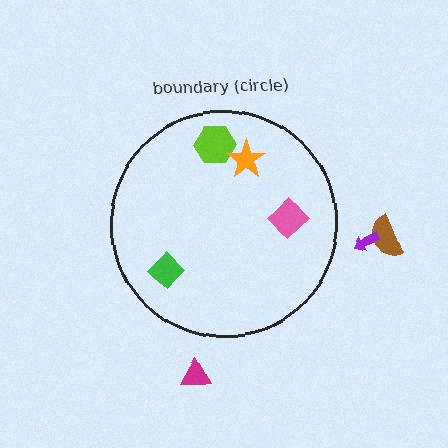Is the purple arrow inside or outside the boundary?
Outside.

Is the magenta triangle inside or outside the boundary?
Outside.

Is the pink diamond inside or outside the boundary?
Inside.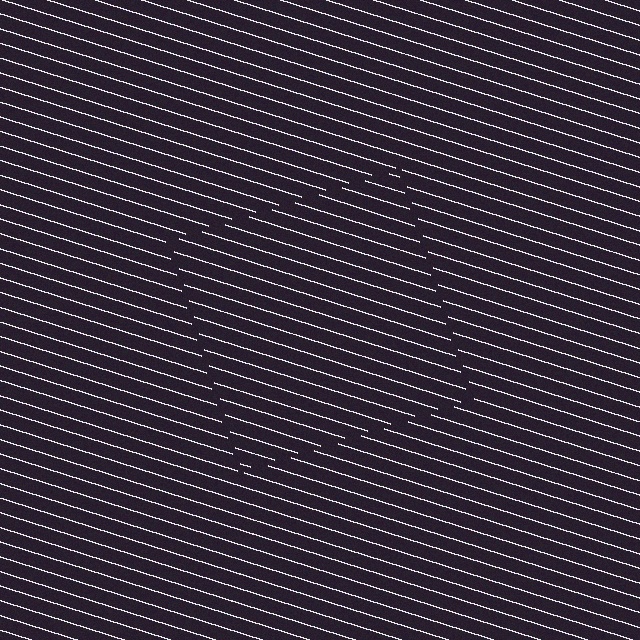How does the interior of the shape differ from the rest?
The interior of the shape contains the same grating, shifted by half a period — the contour is defined by the phase discontinuity where line-ends from the inner and outer gratings abut.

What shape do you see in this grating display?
An illusory square. The interior of the shape contains the same grating, shifted by half a period — the contour is defined by the phase discontinuity where line-ends from the inner and outer gratings abut.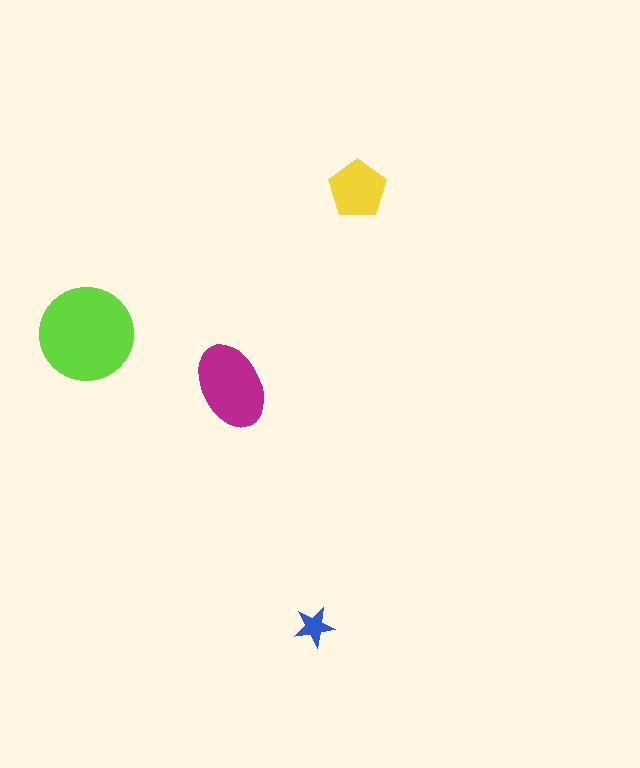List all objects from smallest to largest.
The blue star, the yellow pentagon, the magenta ellipse, the lime circle.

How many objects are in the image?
There are 4 objects in the image.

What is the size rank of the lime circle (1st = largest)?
1st.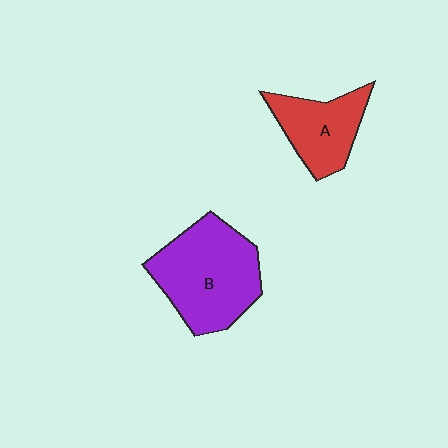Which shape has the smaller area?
Shape A (red).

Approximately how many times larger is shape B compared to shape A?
Approximately 1.6 times.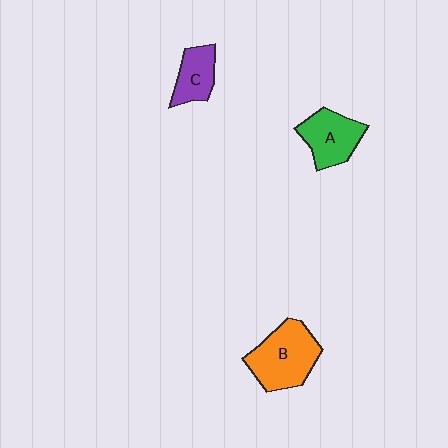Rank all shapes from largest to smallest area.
From largest to smallest: B (orange), A (green), C (purple).